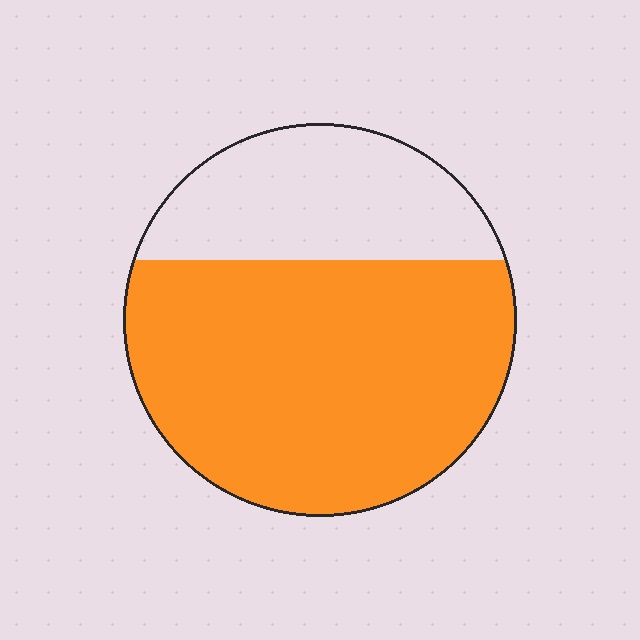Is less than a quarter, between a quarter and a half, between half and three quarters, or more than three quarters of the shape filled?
Between half and three quarters.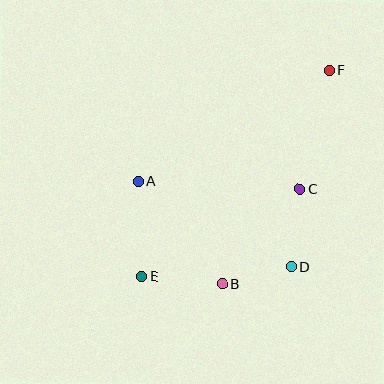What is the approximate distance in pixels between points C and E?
The distance between C and E is approximately 181 pixels.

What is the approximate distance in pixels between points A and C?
The distance between A and C is approximately 162 pixels.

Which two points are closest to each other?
Points B and D are closest to each other.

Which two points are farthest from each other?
Points E and F are farthest from each other.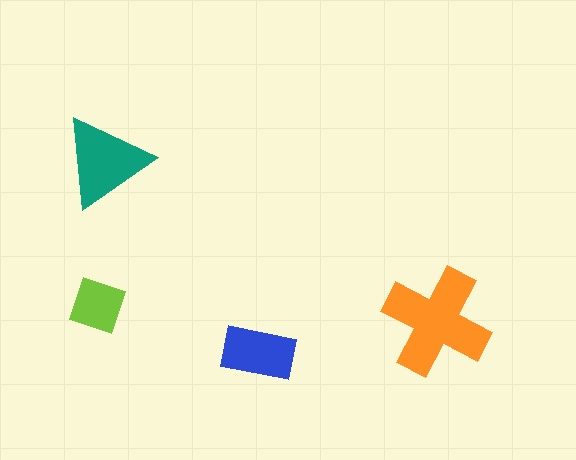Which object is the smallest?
The lime square.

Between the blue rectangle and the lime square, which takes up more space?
The blue rectangle.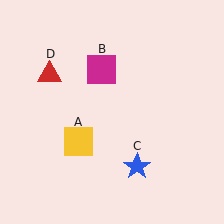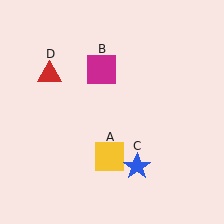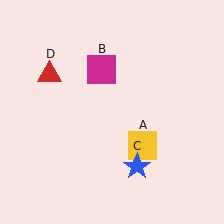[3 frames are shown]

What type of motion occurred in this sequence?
The yellow square (object A) rotated counterclockwise around the center of the scene.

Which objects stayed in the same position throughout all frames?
Magenta square (object B) and blue star (object C) and red triangle (object D) remained stationary.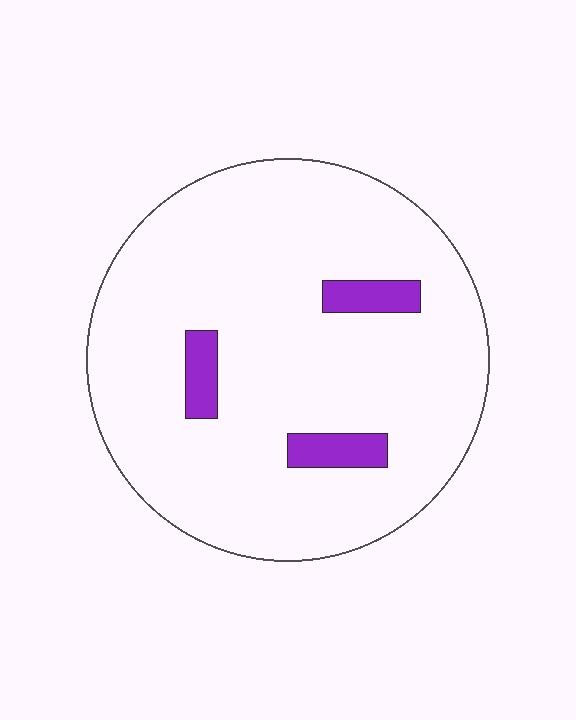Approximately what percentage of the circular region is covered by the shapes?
Approximately 10%.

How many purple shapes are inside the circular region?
3.